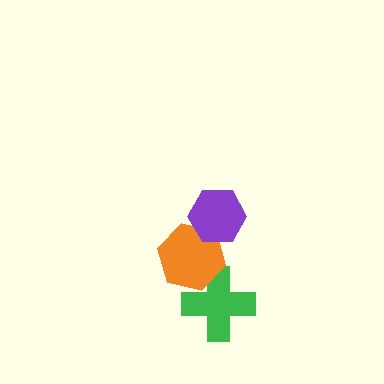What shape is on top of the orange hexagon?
The purple hexagon is on top of the orange hexagon.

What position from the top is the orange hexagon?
The orange hexagon is 2nd from the top.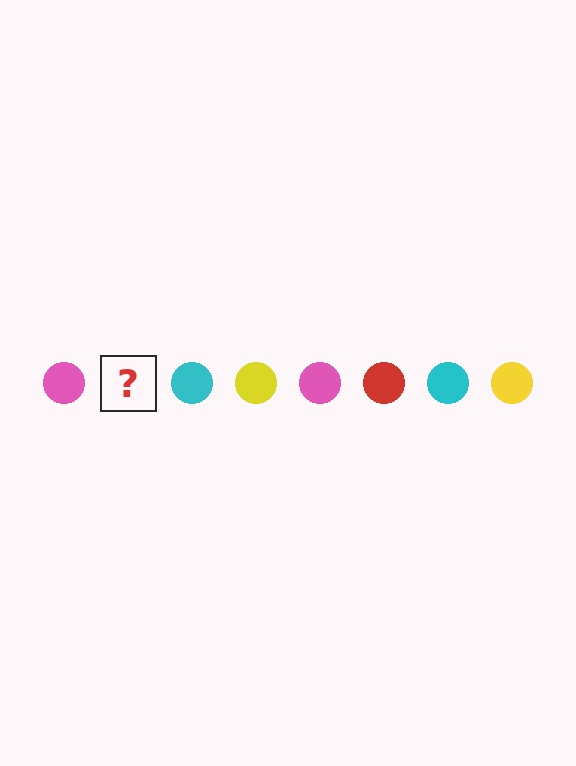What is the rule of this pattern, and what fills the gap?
The rule is that the pattern cycles through pink, red, cyan, yellow circles. The gap should be filled with a red circle.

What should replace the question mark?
The question mark should be replaced with a red circle.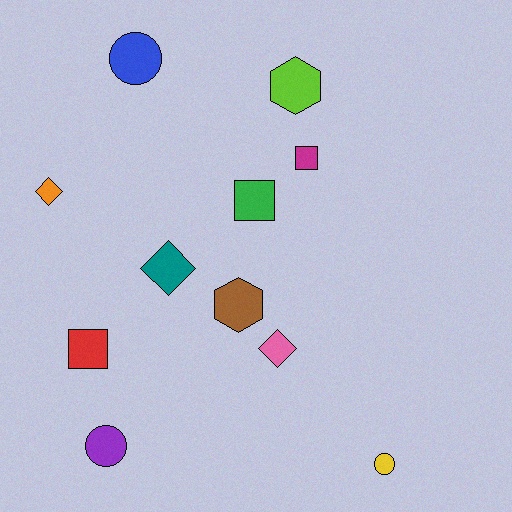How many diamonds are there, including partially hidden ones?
There are 3 diamonds.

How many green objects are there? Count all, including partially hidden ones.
There is 1 green object.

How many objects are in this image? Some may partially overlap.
There are 11 objects.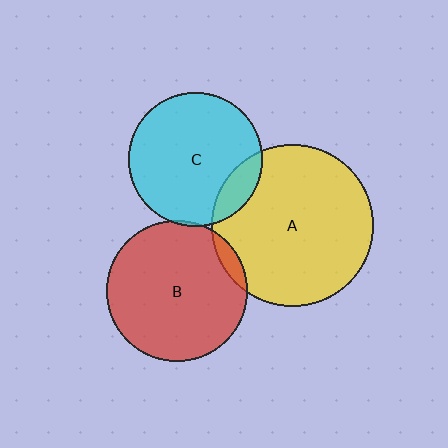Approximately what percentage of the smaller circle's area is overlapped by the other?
Approximately 5%.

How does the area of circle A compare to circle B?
Approximately 1.3 times.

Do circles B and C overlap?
Yes.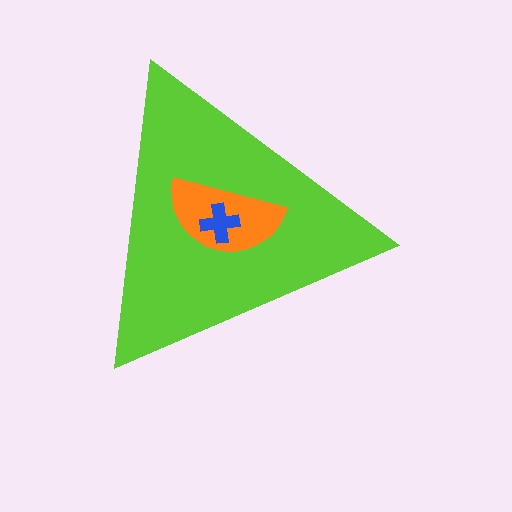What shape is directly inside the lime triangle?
The orange semicircle.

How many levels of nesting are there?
3.